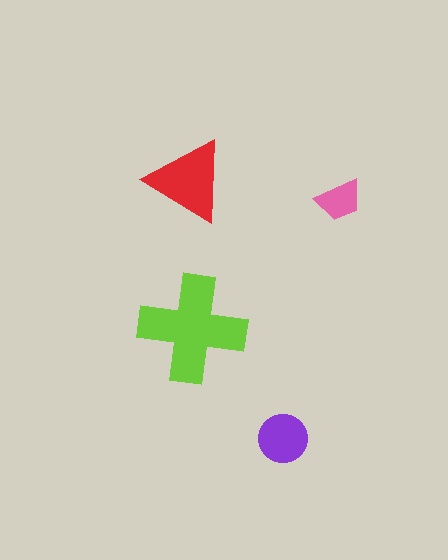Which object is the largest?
The lime cross.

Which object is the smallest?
The pink trapezoid.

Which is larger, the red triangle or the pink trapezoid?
The red triangle.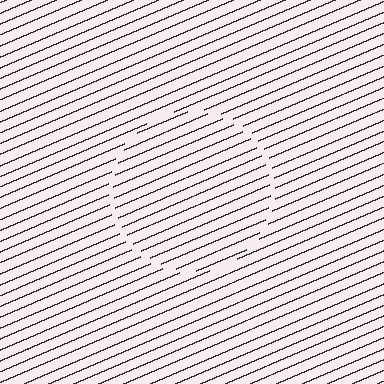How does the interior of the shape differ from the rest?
The interior of the shape contains the same grating, shifted by half a period — the contour is defined by the phase discontinuity where line-ends from the inner and outer gratings abut.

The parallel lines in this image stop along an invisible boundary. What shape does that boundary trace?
An illusory circle. The interior of the shape contains the same grating, shifted by half a period — the contour is defined by the phase discontinuity where line-ends from the inner and outer gratings abut.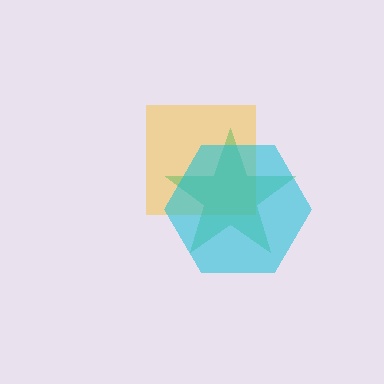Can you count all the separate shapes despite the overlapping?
Yes, there are 3 separate shapes.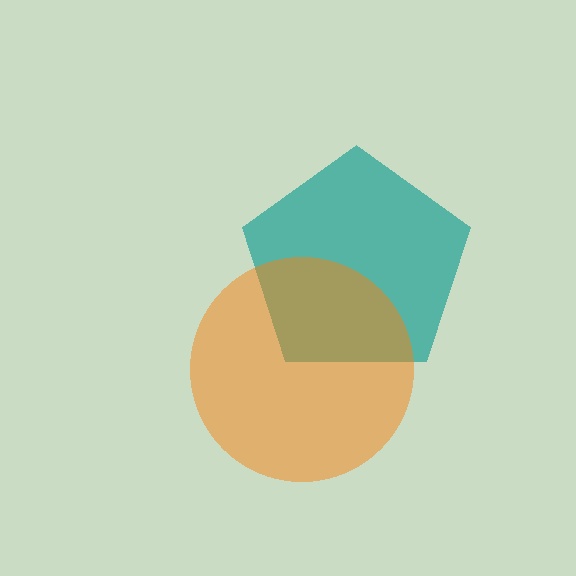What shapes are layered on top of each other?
The layered shapes are: a teal pentagon, an orange circle.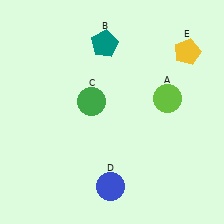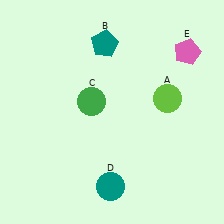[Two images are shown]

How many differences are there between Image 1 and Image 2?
There are 2 differences between the two images.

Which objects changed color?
D changed from blue to teal. E changed from yellow to pink.